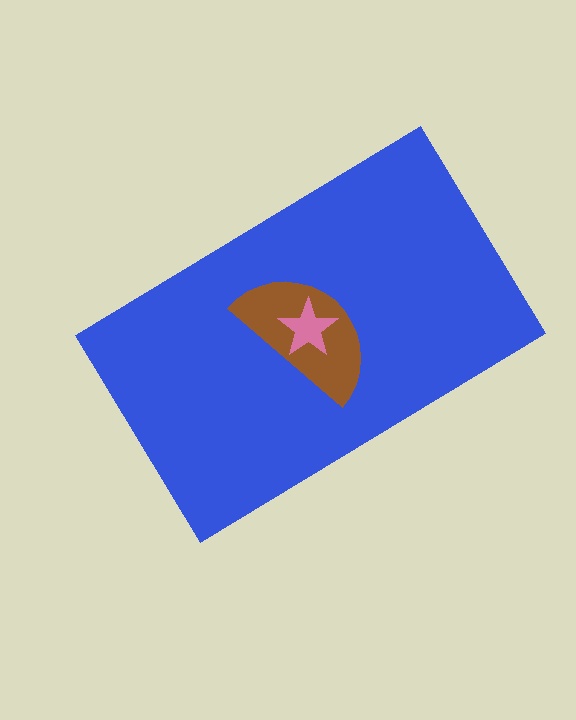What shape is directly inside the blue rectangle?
The brown semicircle.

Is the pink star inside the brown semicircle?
Yes.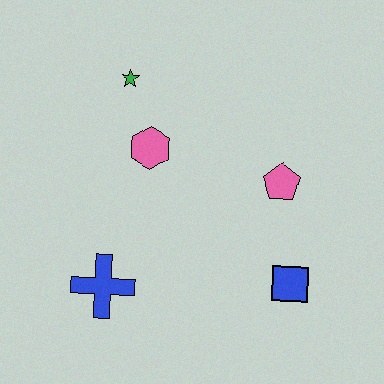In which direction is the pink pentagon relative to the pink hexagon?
The pink pentagon is to the right of the pink hexagon.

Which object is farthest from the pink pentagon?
The blue cross is farthest from the pink pentagon.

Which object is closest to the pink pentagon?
The blue square is closest to the pink pentagon.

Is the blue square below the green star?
Yes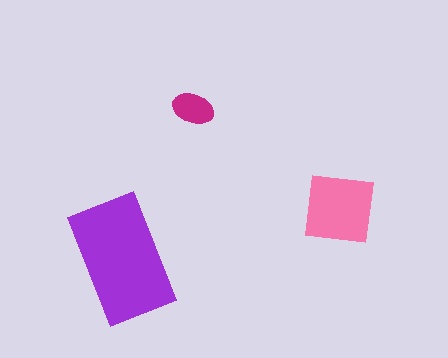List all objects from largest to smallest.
The purple rectangle, the pink square, the magenta ellipse.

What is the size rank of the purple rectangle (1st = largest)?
1st.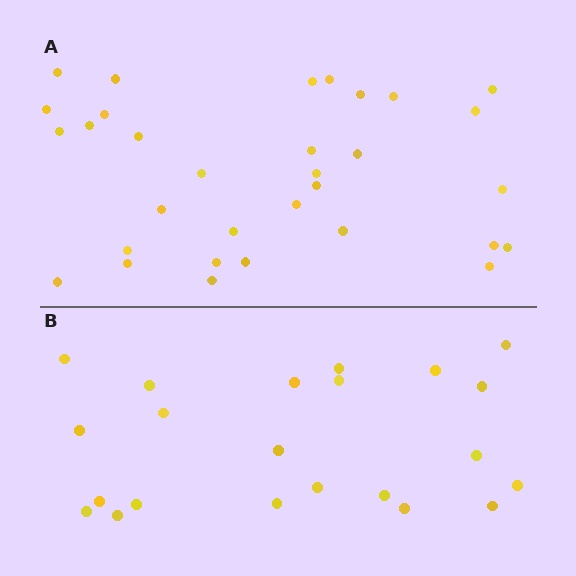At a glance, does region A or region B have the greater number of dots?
Region A (the top region) has more dots.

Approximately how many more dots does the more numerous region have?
Region A has roughly 10 or so more dots than region B.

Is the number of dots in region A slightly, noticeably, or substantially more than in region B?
Region A has substantially more. The ratio is roughly 1.5 to 1.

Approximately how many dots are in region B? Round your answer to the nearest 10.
About 20 dots. (The exact count is 22, which rounds to 20.)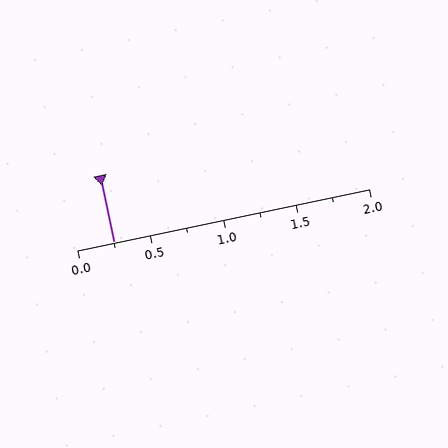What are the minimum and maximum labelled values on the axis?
The axis runs from 0.0 to 2.0.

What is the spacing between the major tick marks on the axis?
The major ticks are spaced 0.5 apart.